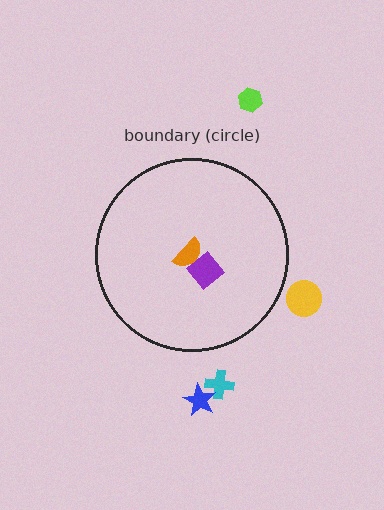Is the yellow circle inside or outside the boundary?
Outside.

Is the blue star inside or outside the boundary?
Outside.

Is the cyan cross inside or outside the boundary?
Outside.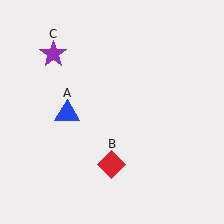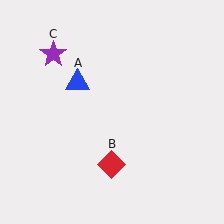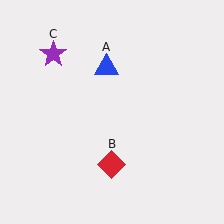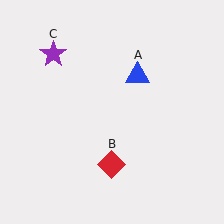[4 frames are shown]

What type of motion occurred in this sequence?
The blue triangle (object A) rotated clockwise around the center of the scene.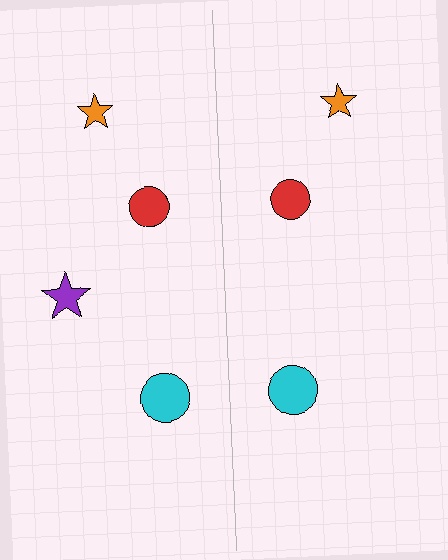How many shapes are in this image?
There are 7 shapes in this image.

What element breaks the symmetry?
A purple star is missing from the right side.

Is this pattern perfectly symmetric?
No, the pattern is not perfectly symmetric. A purple star is missing from the right side.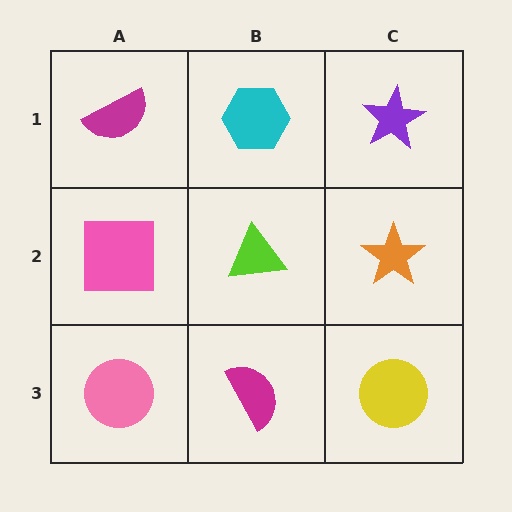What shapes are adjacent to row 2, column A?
A magenta semicircle (row 1, column A), a pink circle (row 3, column A), a lime triangle (row 2, column B).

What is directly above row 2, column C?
A purple star.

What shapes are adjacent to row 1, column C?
An orange star (row 2, column C), a cyan hexagon (row 1, column B).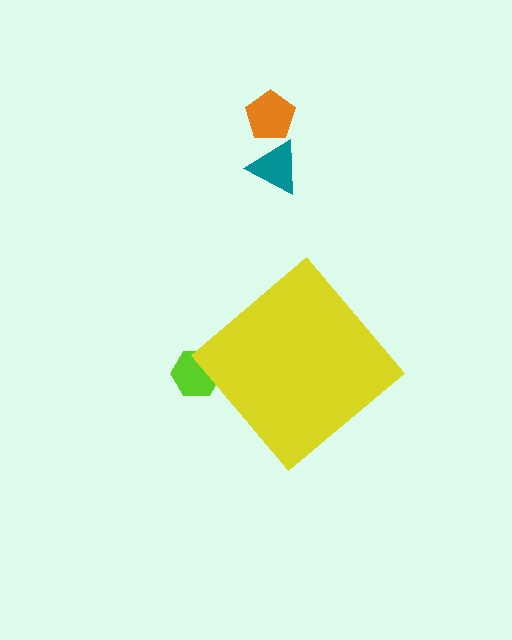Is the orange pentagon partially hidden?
No, the orange pentagon is fully visible.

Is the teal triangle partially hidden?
No, the teal triangle is fully visible.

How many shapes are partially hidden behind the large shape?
1 shape is partially hidden.